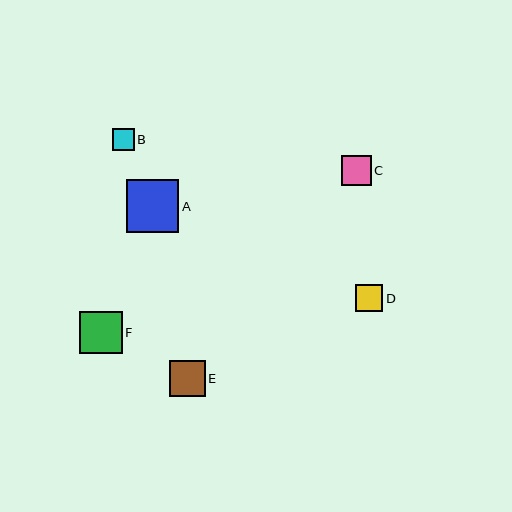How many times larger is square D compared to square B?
Square D is approximately 1.2 times the size of square B.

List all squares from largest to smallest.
From largest to smallest: A, F, E, C, D, B.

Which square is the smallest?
Square B is the smallest with a size of approximately 22 pixels.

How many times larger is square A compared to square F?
Square A is approximately 1.2 times the size of square F.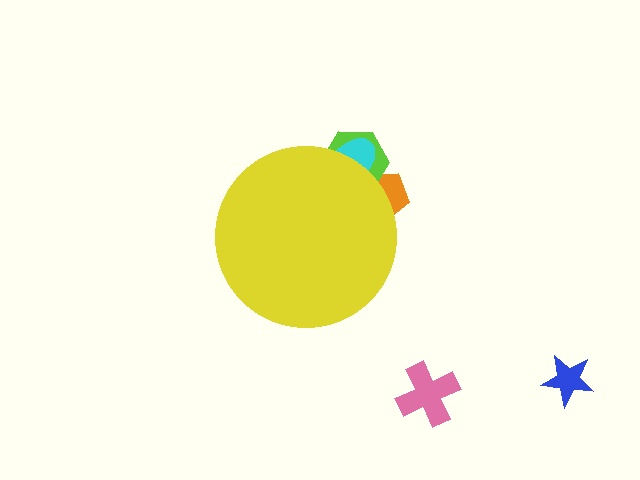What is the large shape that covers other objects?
A yellow circle.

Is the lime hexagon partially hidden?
Yes, the lime hexagon is partially hidden behind the yellow circle.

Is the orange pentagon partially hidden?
Yes, the orange pentagon is partially hidden behind the yellow circle.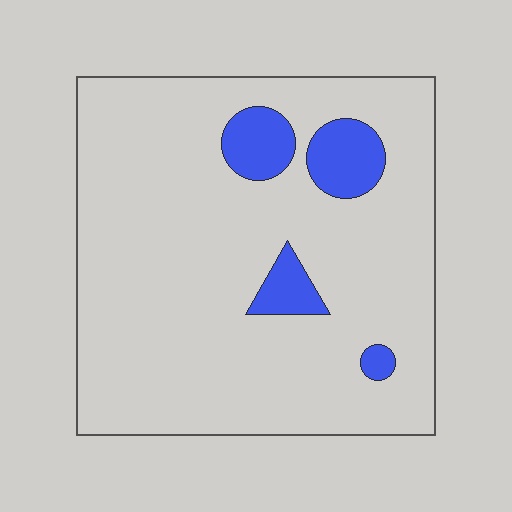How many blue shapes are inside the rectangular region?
4.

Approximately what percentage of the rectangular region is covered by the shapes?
Approximately 10%.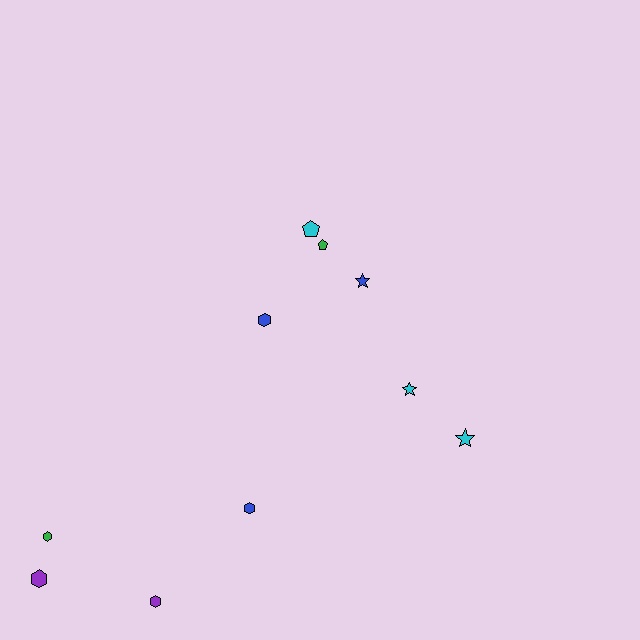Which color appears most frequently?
Cyan, with 3 objects.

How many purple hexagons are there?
There are 2 purple hexagons.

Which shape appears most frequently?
Hexagon, with 5 objects.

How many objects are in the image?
There are 10 objects.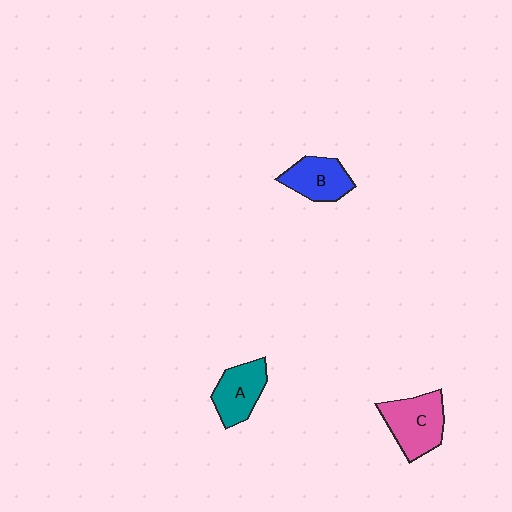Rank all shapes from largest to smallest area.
From largest to smallest: C (pink), A (teal), B (blue).